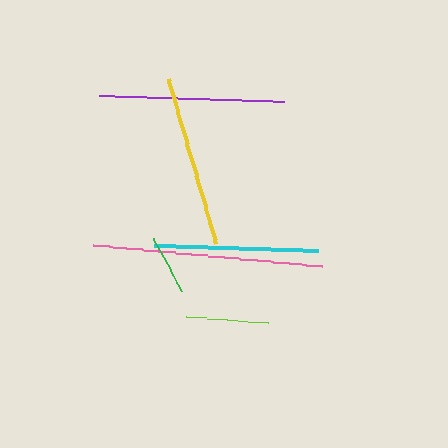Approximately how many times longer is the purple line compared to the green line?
The purple line is approximately 3.1 times the length of the green line.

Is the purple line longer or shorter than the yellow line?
The purple line is longer than the yellow line.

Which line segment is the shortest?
The green line is the shortest at approximately 60 pixels.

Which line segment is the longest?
The pink line is the longest at approximately 230 pixels.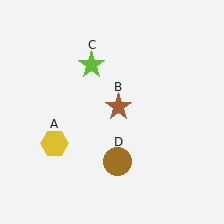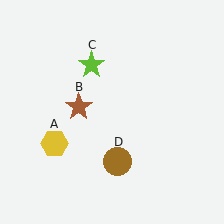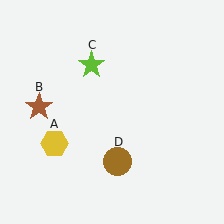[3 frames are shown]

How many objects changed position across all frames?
1 object changed position: brown star (object B).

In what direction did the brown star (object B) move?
The brown star (object B) moved left.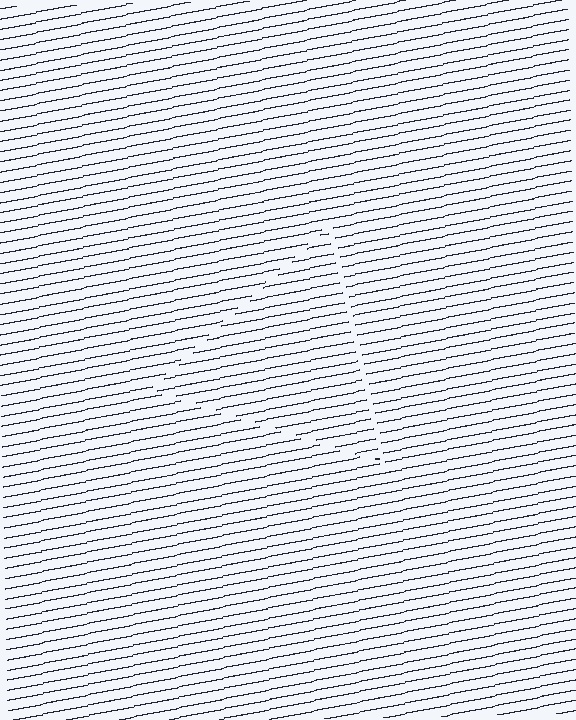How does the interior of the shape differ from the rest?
The interior of the shape contains the same grating, shifted by half a period — the contour is defined by the phase discontinuity where line-ends from the inner and outer gratings abut.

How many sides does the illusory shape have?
3 sides — the line-ends trace a triangle.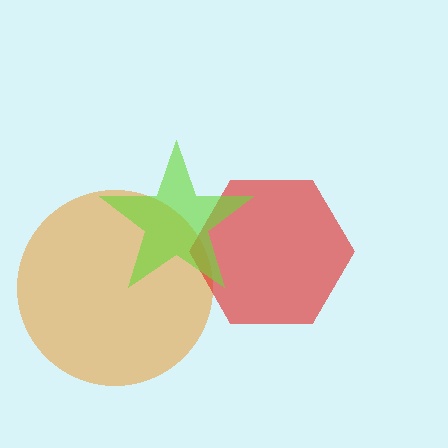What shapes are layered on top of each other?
The layered shapes are: an orange circle, a red hexagon, a lime star.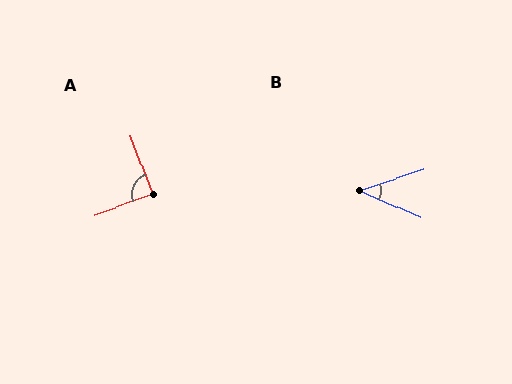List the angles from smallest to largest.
B (42°), A (89°).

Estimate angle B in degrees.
Approximately 42 degrees.